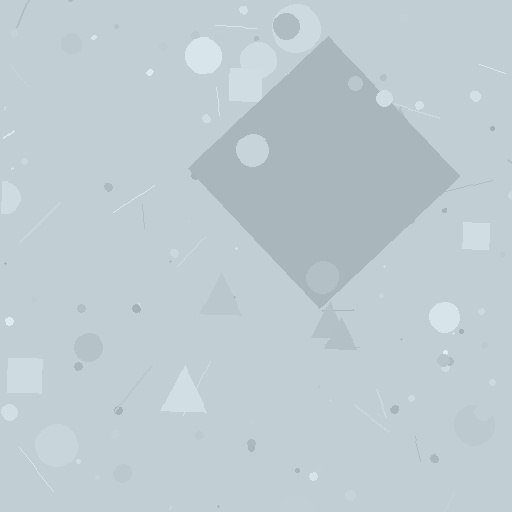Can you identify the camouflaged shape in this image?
The camouflaged shape is a diamond.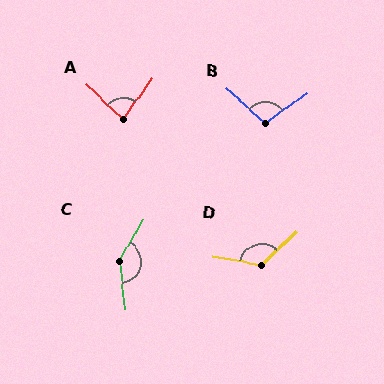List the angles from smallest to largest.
A (82°), B (103°), D (127°), C (143°).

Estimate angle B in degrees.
Approximately 103 degrees.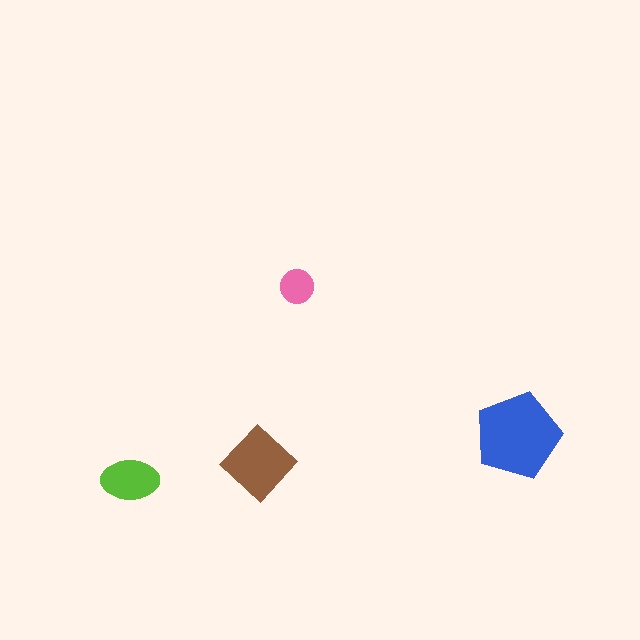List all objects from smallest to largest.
The pink circle, the lime ellipse, the brown diamond, the blue pentagon.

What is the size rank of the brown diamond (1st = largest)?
2nd.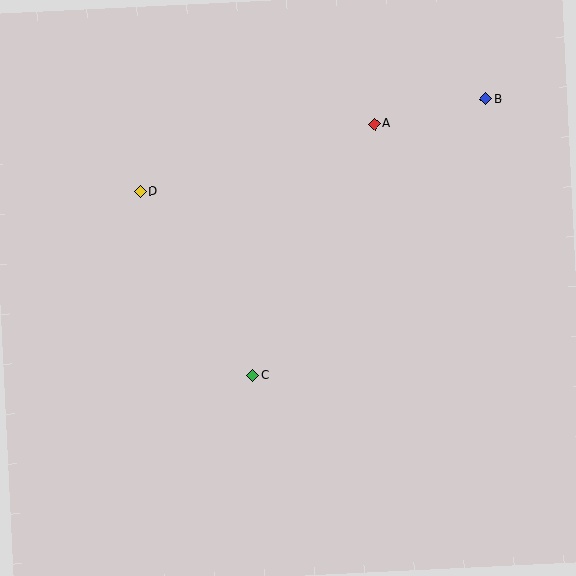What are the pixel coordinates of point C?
Point C is at (253, 376).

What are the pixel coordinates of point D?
Point D is at (140, 192).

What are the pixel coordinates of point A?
Point A is at (374, 124).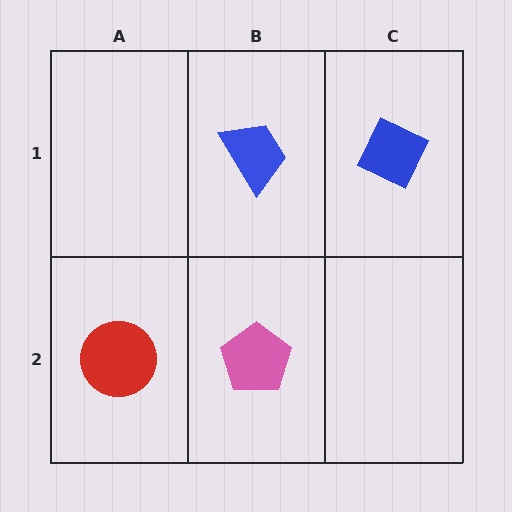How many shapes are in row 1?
2 shapes.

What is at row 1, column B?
A blue trapezoid.